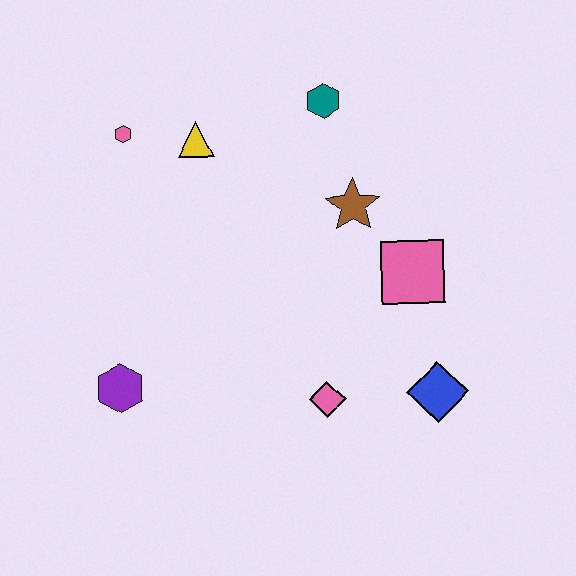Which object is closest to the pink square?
The brown star is closest to the pink square.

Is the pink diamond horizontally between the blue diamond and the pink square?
No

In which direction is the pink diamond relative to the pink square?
The pink diamond is below the pink square.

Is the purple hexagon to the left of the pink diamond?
Yes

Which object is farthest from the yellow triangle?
The blue diamond is farthest from the yellow triangle.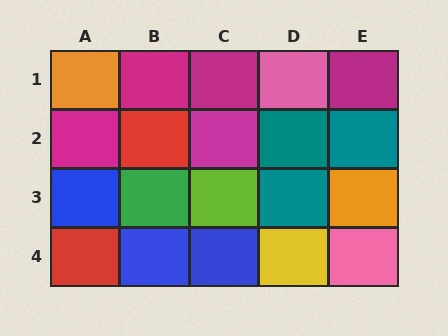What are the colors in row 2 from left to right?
Magenta, red, magenta, teal, teal.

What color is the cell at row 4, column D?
Yellow.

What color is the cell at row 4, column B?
Blue.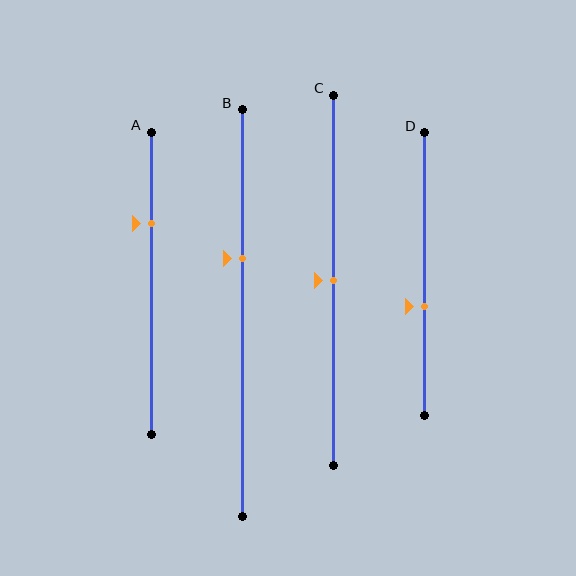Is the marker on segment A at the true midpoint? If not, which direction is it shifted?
No, the marker on segment A is shifted upward by about 20% of the segment length.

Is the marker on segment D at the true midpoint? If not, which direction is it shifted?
No, the marker on segment D is shifted downward by about 12% of the segment length.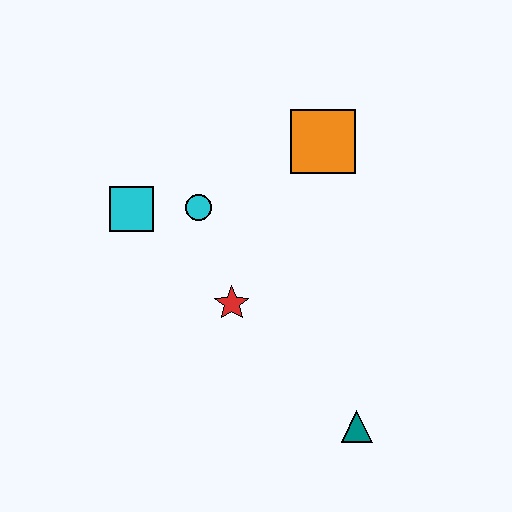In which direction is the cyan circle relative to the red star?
The cyan circle is above the red star.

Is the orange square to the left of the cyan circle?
No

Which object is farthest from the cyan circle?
The teal triangle is farthest from the cyan circle.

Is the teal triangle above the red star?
No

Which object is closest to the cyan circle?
The cyan square is closest to the cyan circle.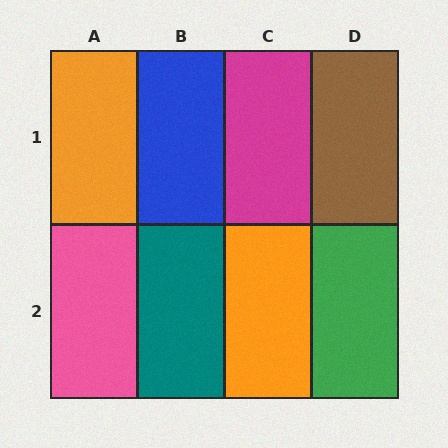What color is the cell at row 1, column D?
Brown.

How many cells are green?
1 cell is green.